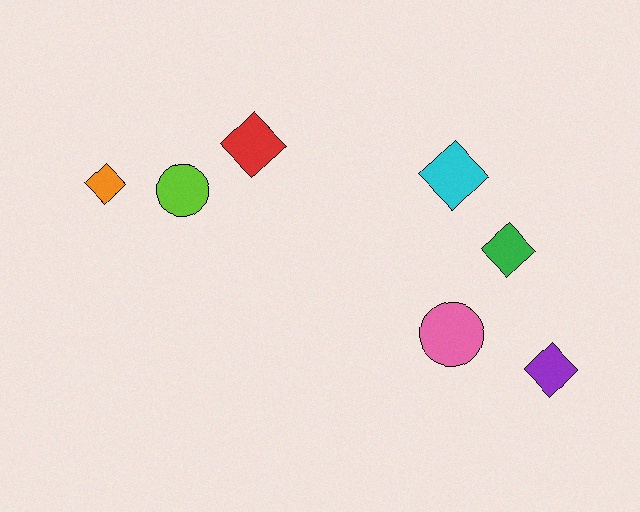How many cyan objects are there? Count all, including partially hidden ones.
There is 1 cyan object.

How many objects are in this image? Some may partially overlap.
There are 7 objects.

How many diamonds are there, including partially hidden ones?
There are 5 diamonds.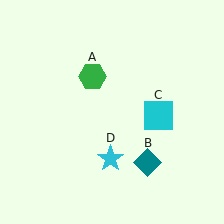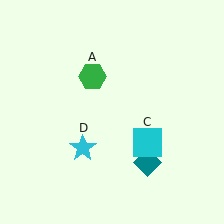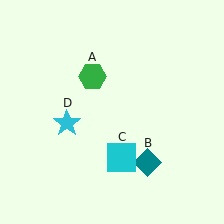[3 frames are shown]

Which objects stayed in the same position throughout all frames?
Green hexagon (object A) and teal diamond (object B) remained stationary.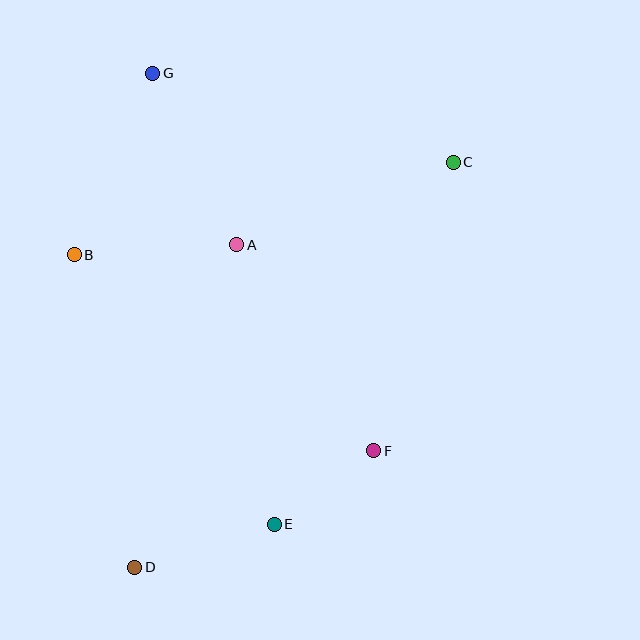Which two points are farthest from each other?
Points C and D are farthest from each other.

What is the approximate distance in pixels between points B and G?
The distance between B and G is approximately 198 pixels.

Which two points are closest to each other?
Points E and F are closest to each other.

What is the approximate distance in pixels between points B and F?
The distance between B and F is approximately 358 pixels.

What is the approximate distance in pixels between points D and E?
The distance between D and E is approximately 146 pixels.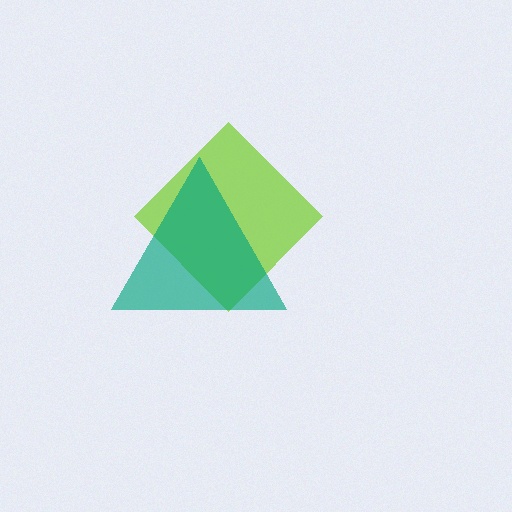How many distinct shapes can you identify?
There are 2 distinct shapes: a lime diamond, a teal triangle.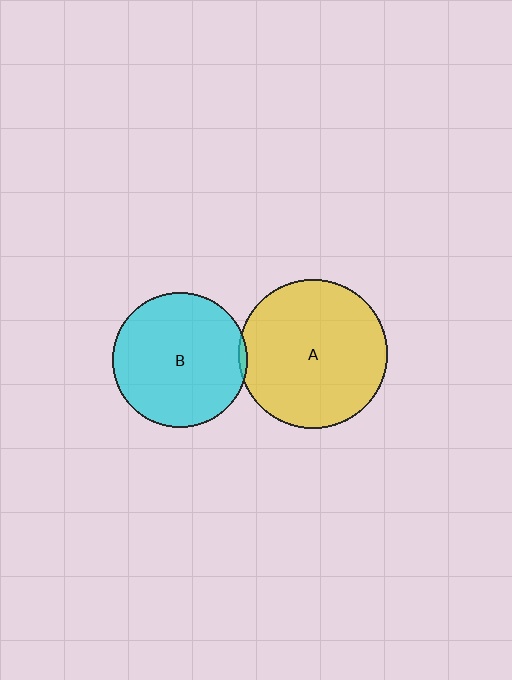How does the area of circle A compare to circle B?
Approximately 1.2 times.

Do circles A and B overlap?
Yes.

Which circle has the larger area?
Circle A (yellow).